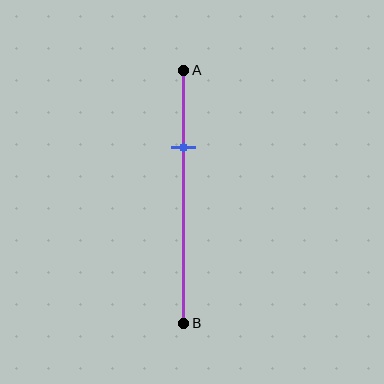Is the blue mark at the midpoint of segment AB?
No, the mark is at about 30% from A, not at the 50% midpoint.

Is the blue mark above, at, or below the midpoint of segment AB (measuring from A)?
The blue mark is above the midpoint of segment AB.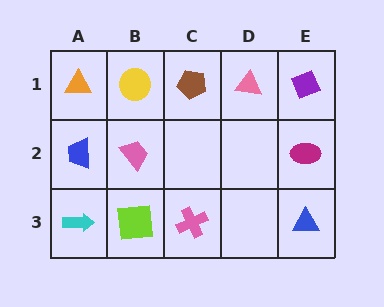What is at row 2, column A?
A blue trapezoid.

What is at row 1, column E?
A purple diamond.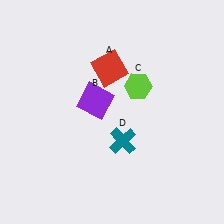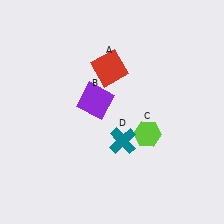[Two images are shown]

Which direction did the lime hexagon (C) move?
The lime hexagon (C) moved down.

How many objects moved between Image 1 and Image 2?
1 object moved between the two images.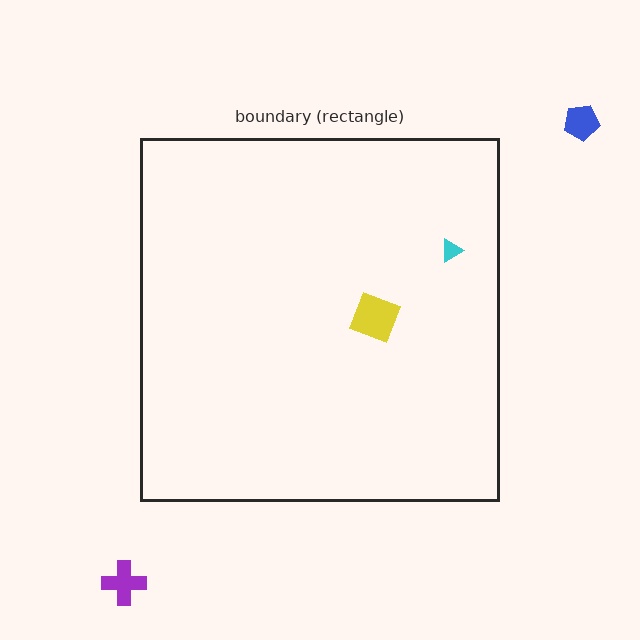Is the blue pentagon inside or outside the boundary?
Outside.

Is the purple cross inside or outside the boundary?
Outside.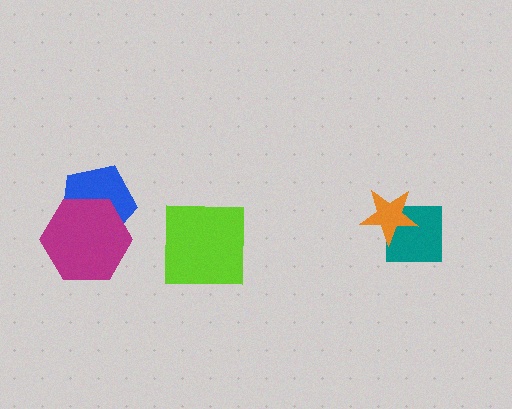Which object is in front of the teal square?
The orange star is in front of the teal square.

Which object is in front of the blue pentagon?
The magenta hexagon is in front of the blue pentagon.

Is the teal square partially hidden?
Yes, it is partially covered by another shape.